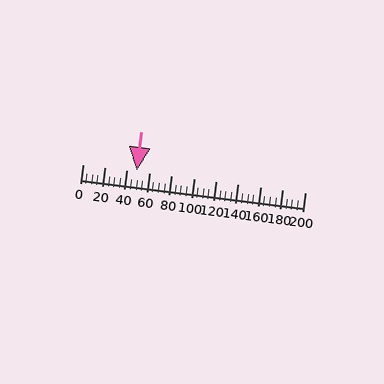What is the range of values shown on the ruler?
The ruler shows values from 0 to 200.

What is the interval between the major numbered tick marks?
The major tick marks are spaced 20 units apart.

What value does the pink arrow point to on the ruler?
The pink arrow points to approximately 49.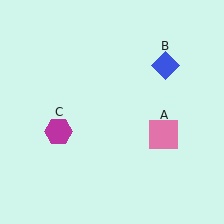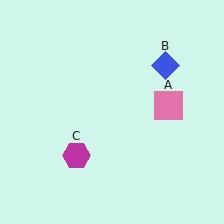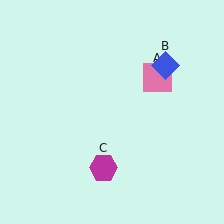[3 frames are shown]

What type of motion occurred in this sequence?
The pink square (object A), magenta hexagon (object C) rotated counterclockwise around the center of the scene.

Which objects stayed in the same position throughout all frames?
Blue diamond (object B) remained stationary.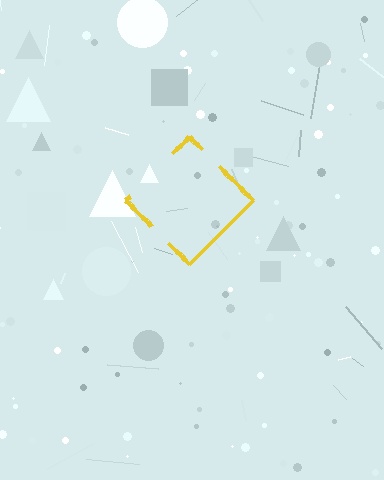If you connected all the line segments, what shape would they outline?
They would outline a diamond.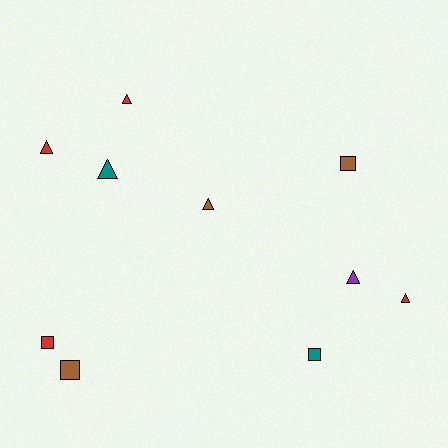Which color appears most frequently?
Red, with 4 objects.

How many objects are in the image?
There are 10 objects.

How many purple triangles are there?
There is 1 purple triangle.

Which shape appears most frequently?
Triangle, with 6 objects.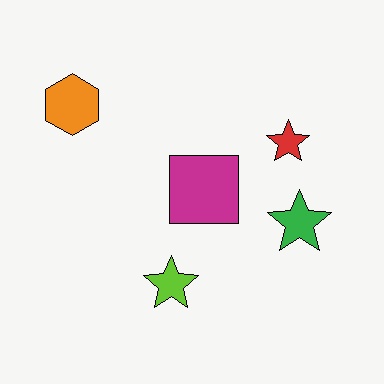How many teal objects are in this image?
There are no teal objects.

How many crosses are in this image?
There are no crosses.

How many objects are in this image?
There are 5 objects.